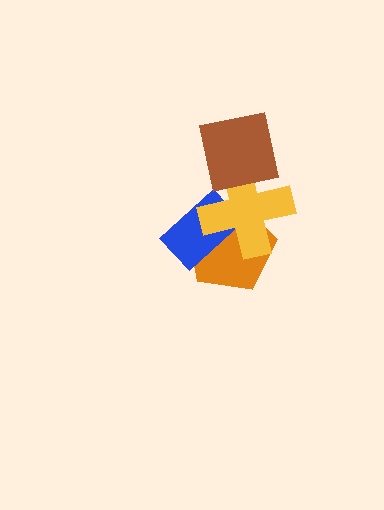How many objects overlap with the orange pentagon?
2 objects overlap with the orange pentagon.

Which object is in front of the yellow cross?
The brown square is in front of the yellow cross.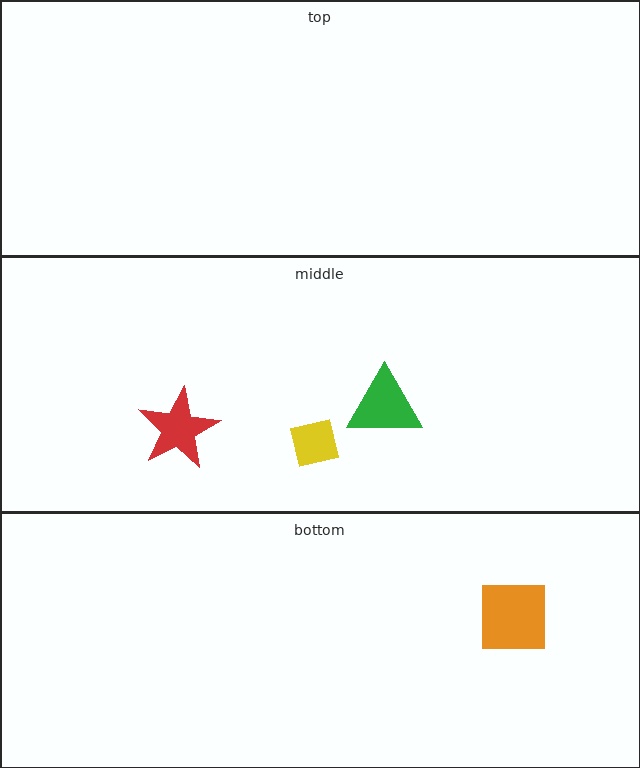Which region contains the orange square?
The bottom region.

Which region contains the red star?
The middle region.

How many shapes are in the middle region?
3.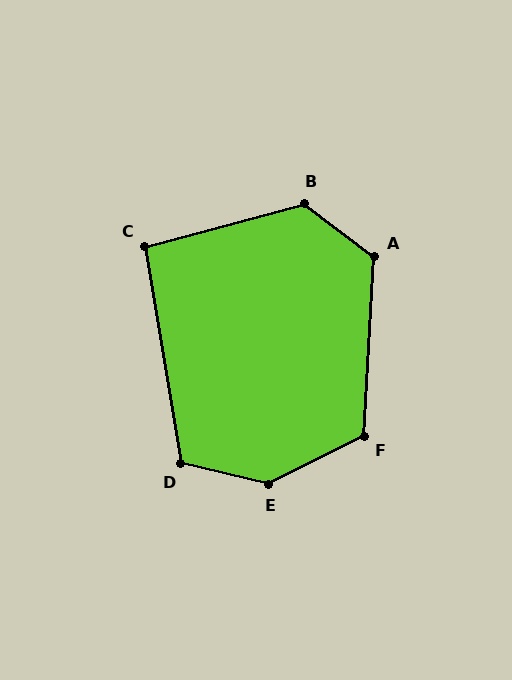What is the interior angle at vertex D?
Approximately 112 degrees (obtuse).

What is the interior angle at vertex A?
Approximately 124 degrees (obtuse).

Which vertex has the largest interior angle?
E, at approximately 140 degrees.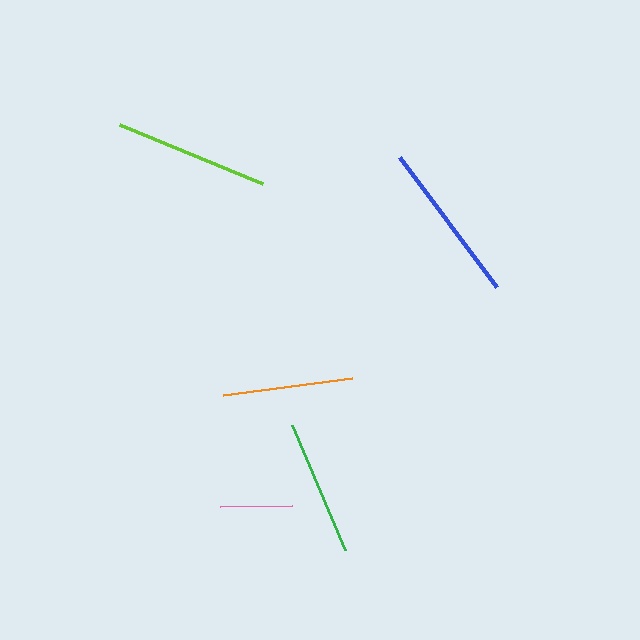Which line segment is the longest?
The blue line is the longest at approximately 162 pixels.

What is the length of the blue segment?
The blue segment is approximately 162 pixels long.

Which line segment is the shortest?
The pink line is the shortest at approximately 72 pixels.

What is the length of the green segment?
The green segment is approximately 136 pixels long.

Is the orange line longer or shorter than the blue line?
The blue line is longer than the orange line.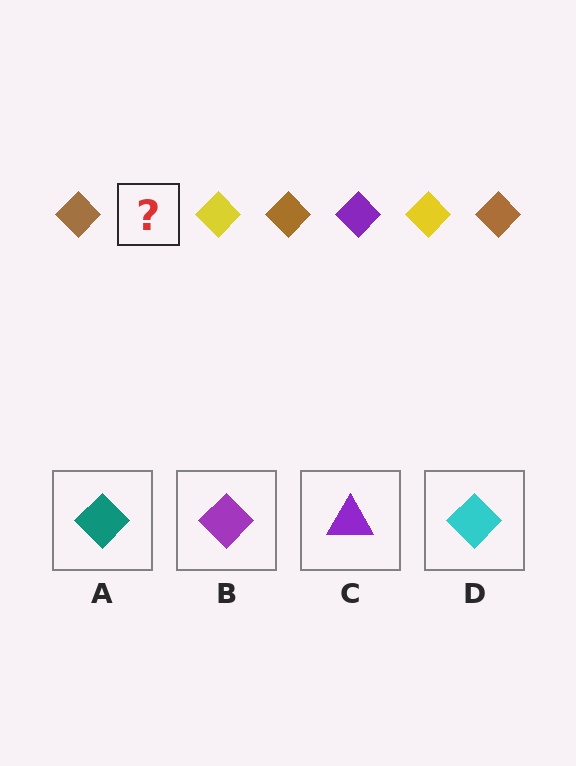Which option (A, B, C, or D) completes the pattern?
B.